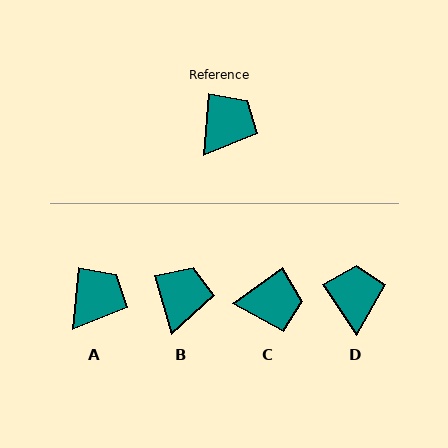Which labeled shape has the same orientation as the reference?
A.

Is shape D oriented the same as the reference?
No, it is off by about 39 degrees.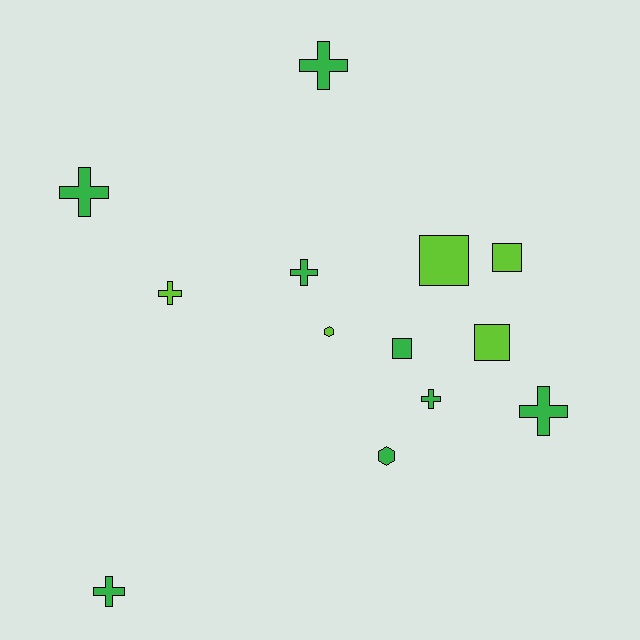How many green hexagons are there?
There is 1 green hexagon.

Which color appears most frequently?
Green, with 8 objects.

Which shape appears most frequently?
Cross, with 7 objects.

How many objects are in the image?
There are 13 objects.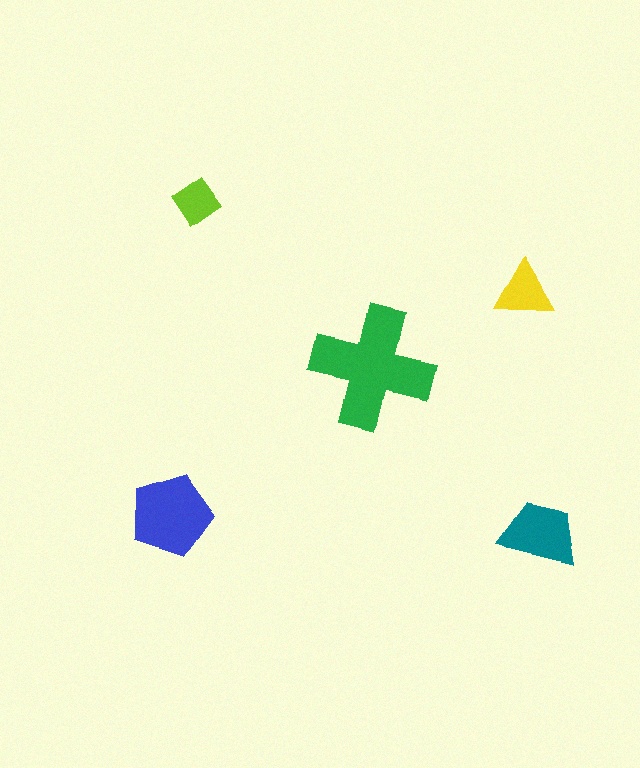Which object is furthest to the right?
The teal trapezoid is rightmost.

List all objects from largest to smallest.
The green cross, the blue pentagon, the teal trapezoid, the yellow triangle, the lime diamond.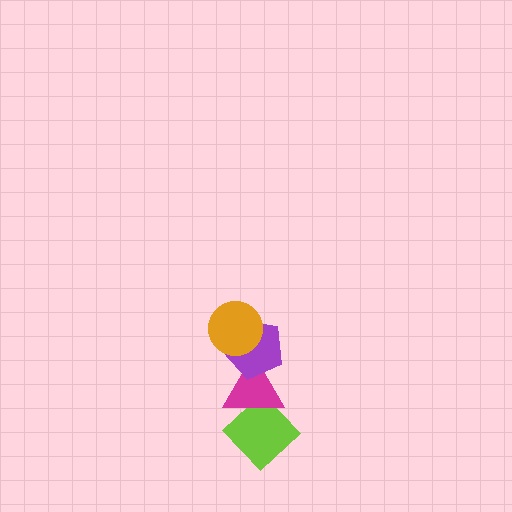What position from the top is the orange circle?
The orange circle is 1st from the top.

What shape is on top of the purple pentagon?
The orange circle is on top of the purple pentagon.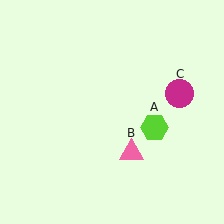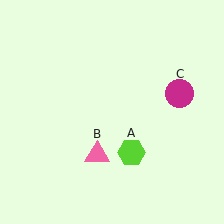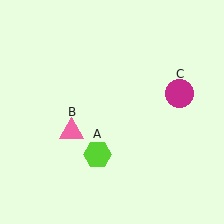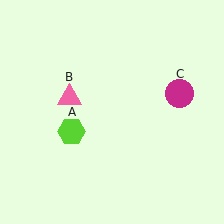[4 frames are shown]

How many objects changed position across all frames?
2 objects changed position: lime hexagon (object A), pink triangle (object B).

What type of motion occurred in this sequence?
The lime hexagon (object A), pink triangle (object B) rotated clockwise around the center of the scene.